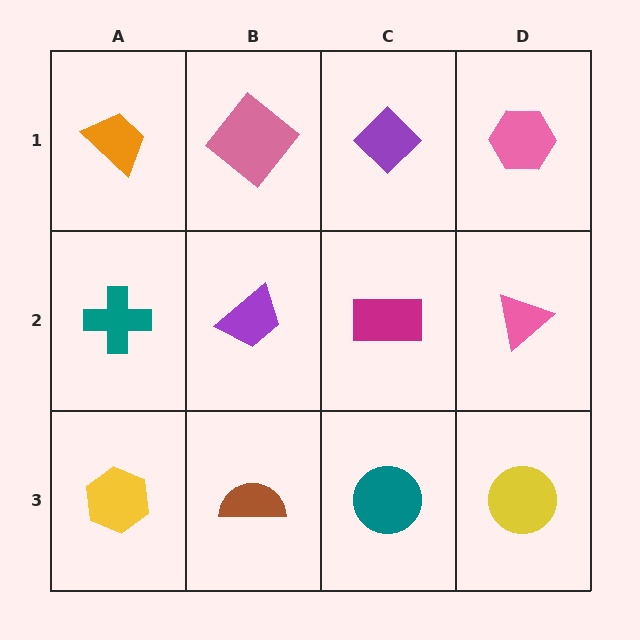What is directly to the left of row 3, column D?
A teal circle.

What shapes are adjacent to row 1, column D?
A pink triangle (row 2, column D), a purple diamond (row 1, column C).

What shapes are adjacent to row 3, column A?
A teal cross (row 2, column A), a brown semicircle (row 3, column B).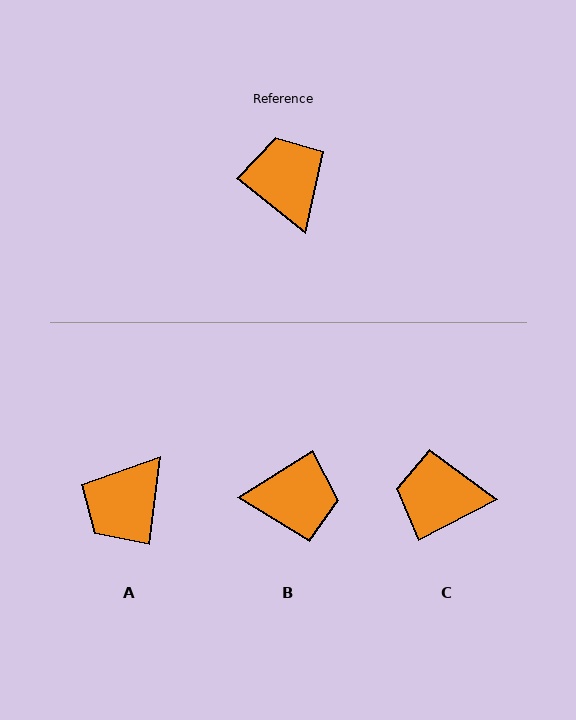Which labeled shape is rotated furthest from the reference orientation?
A, about 122 degrees away.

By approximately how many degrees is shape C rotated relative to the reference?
Approximately 66 degrees counter-clockwise.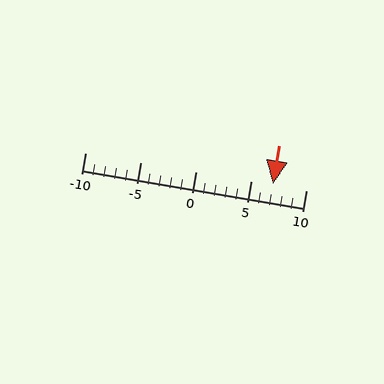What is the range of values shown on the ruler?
The ruler shows values from -10 to 10.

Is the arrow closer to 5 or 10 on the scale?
The arrow is closer to 5.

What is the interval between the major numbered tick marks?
The major tick marks are spaced 5 units apart.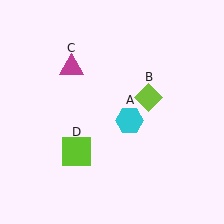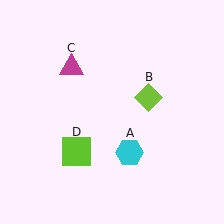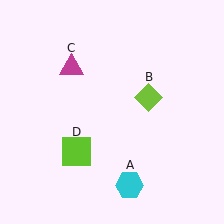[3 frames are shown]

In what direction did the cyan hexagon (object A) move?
The cyan hexagon (object A) moved down.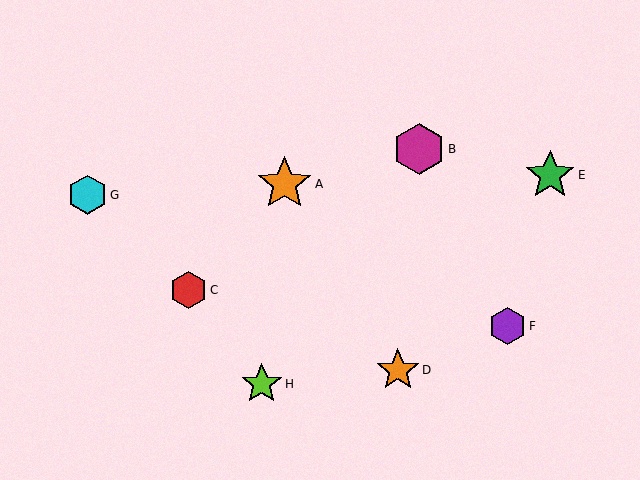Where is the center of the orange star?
The center of the orange star is at (398, 370).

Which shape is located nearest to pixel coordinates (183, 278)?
The red hexagon (labeled C) at (189, 290) is nearest to that location.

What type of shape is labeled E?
Shape E is a green star.